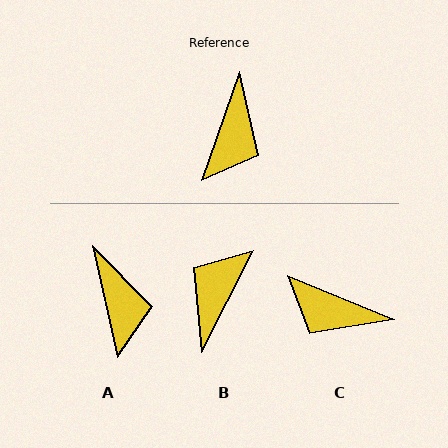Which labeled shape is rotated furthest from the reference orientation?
B, about 173 degrees away.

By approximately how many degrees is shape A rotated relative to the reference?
Approximately 32 degrees counter-clockwise.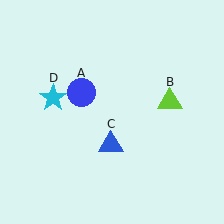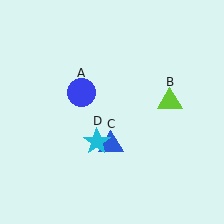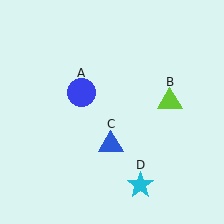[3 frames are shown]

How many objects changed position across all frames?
1 object changed position: cyan star (object D).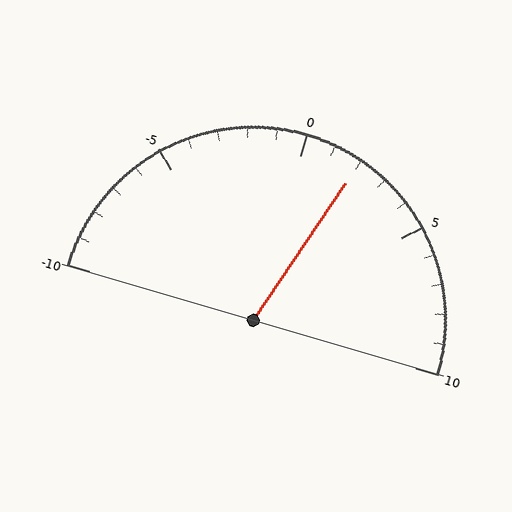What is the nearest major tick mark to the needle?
The nearest major tick mark is 0.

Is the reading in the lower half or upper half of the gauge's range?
The reading is in the upper half of the range (-10 to 10).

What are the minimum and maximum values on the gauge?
The gauge ranges from -10 to 10.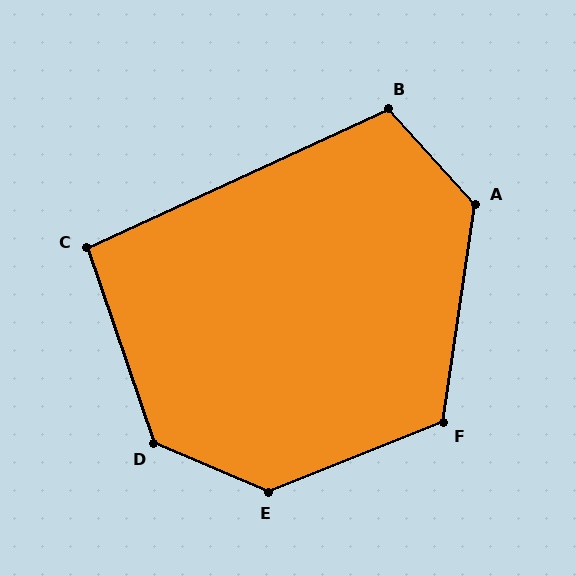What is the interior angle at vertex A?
Approximately 129 degrees (obtuse).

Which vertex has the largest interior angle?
E, at approximately 135 degrees.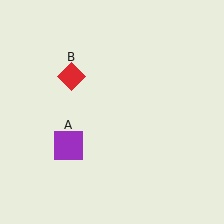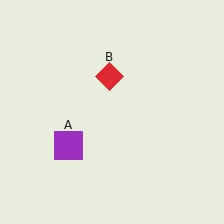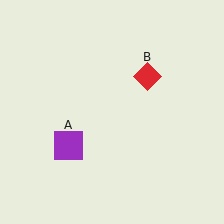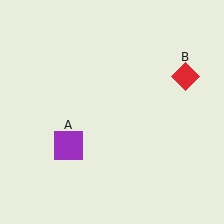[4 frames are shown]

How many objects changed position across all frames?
1 object changed position: red diamond (object B).